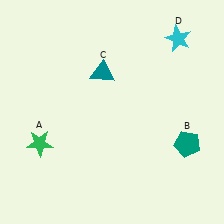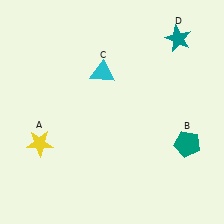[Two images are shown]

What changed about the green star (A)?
In Image 1, A is green. In Image 2, it changed to yellow.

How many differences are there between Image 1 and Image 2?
There are 3 differences between the two images.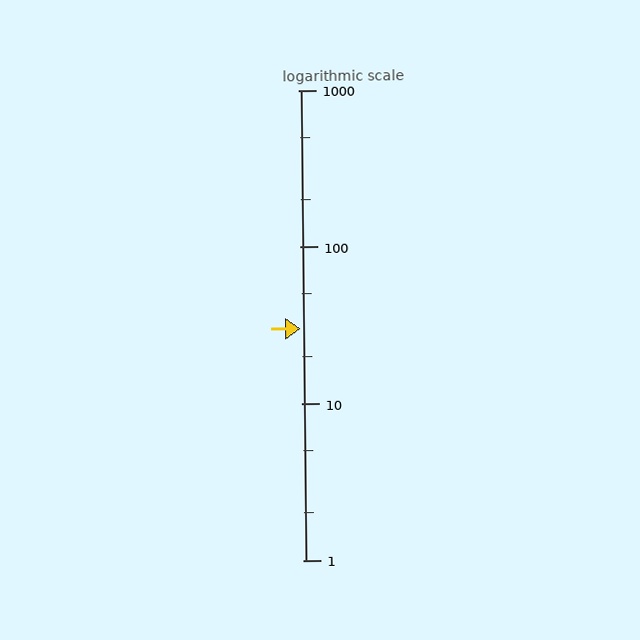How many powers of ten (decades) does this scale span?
The scale spans 3 decades, from 1 to 1000.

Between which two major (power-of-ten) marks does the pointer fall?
The pointer is between 10 and 100.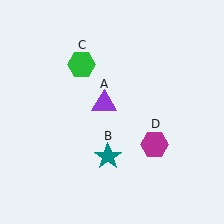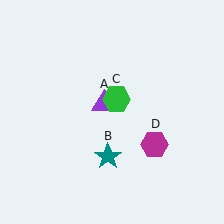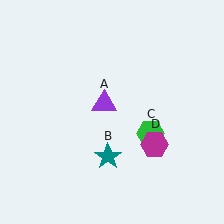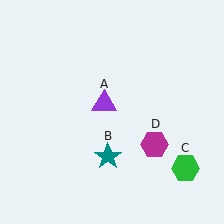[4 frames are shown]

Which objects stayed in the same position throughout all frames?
Purple triangle (object A) and teal star (object B) and magenta hexagon (object D) remained stationary.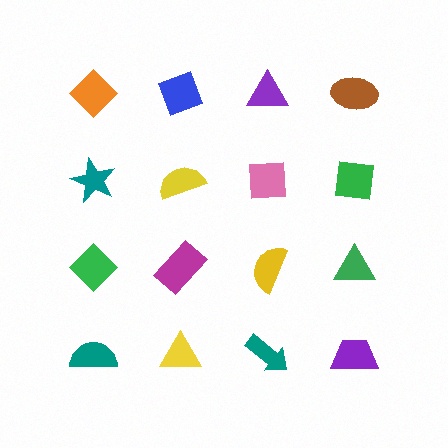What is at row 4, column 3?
A teal arrow.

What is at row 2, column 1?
A teal star.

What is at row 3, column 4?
A green triangle.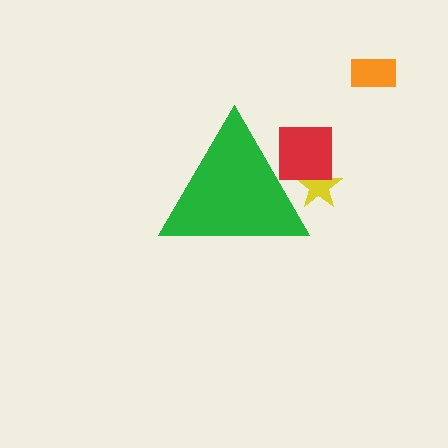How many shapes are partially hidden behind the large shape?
2 shapes are partially hidden.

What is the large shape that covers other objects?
A green triangle.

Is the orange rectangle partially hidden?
No, the orange rectangle is fully visible.